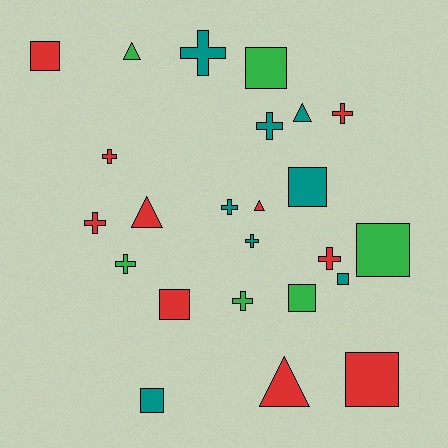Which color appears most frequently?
Red, with 10 objects.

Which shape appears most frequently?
Cross, with 10 objects.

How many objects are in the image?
There are 24 objects.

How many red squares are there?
There are 3 red squares.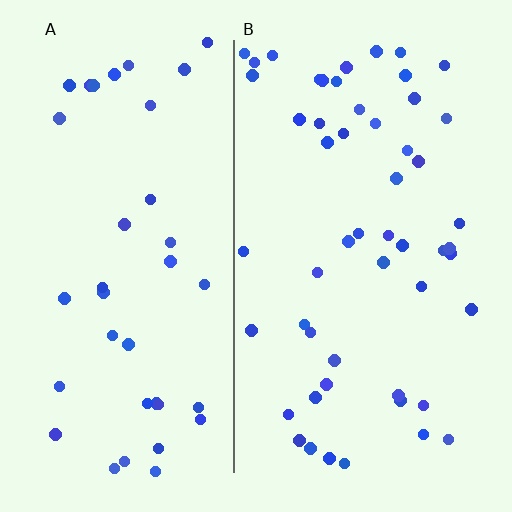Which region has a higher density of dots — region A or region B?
B (the right).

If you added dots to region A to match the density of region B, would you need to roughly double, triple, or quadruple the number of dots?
Approximately double.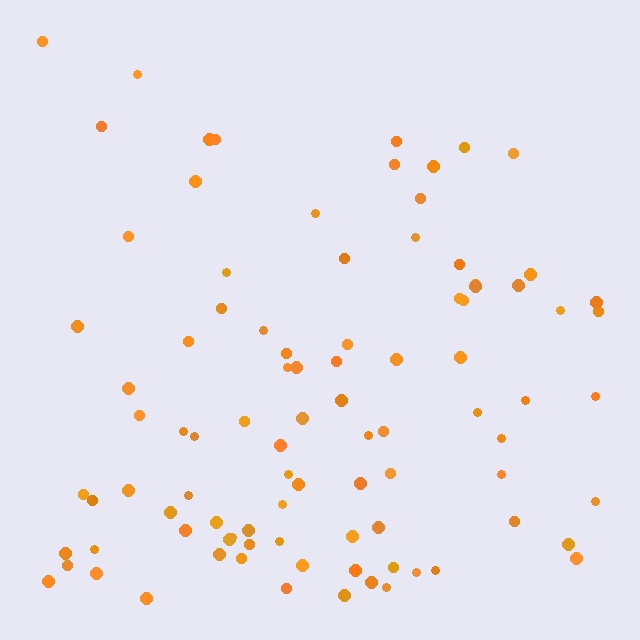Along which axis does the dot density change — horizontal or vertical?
Vertical.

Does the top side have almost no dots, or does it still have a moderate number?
Still a moderate number, just noticeably fewer than the bottom.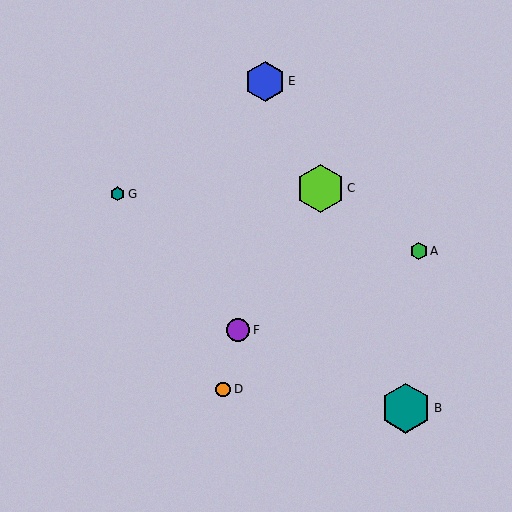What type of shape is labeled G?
Shape G is a teal hexagon.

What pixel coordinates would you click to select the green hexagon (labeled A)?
Click at (419, 251) to select the green hexagon A.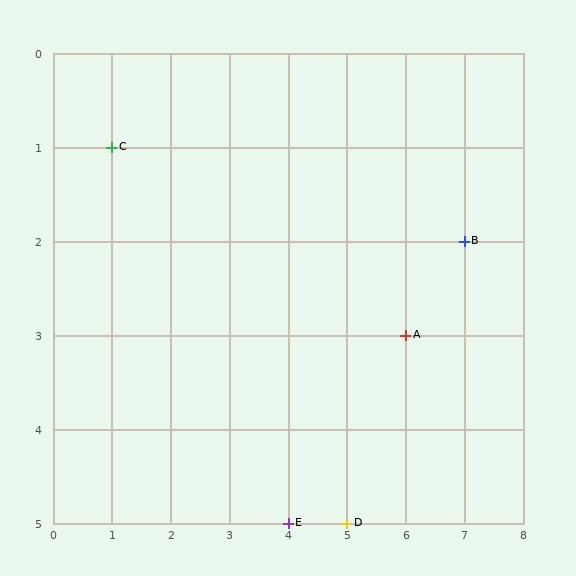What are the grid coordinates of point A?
Point A is at grid coordinates (6, 3).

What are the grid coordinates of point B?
Point B is at grid coordinates (7, 2).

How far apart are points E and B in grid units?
Points E and B are 3 columns and 3 rows apart (about 4.2 grid units diagonally).